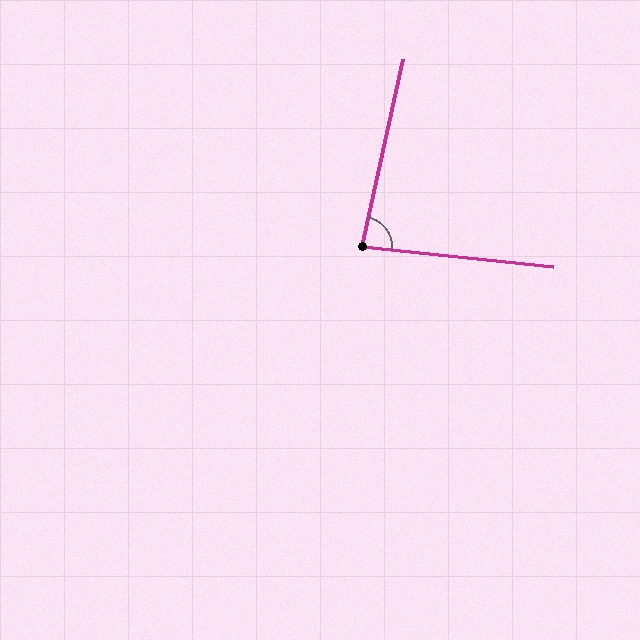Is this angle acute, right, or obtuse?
It is acute.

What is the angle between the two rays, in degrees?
Approximately 84 degrees.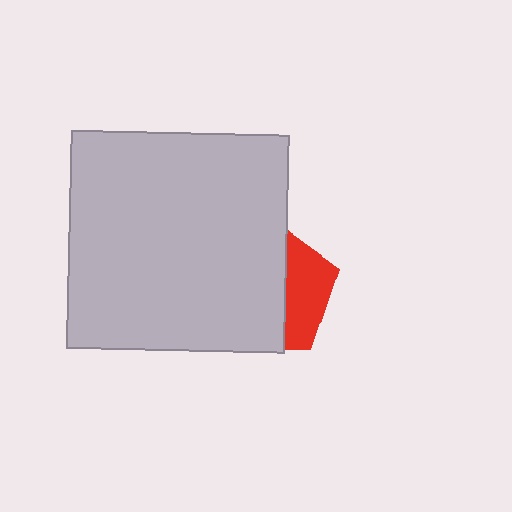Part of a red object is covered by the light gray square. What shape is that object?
It is a pentagon.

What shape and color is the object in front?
The object in front is a light gray square.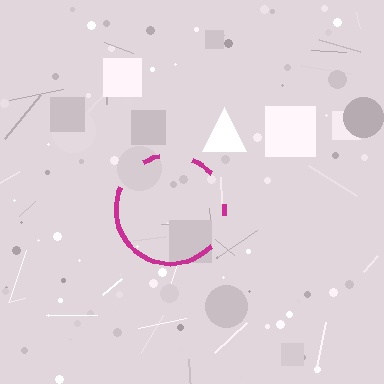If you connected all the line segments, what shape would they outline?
They would outline a circle.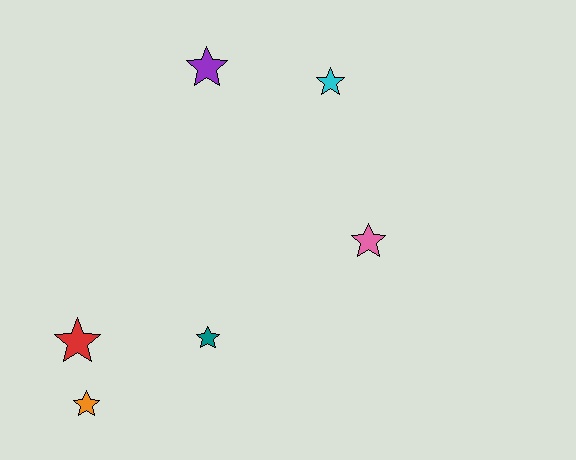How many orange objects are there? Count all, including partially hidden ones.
There is 1 orange object.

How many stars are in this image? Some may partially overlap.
There are 6 stars.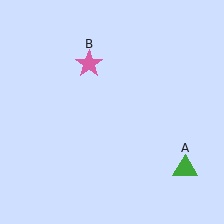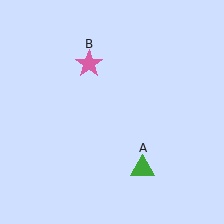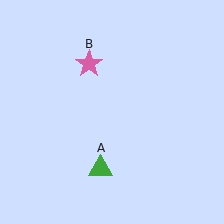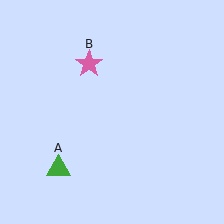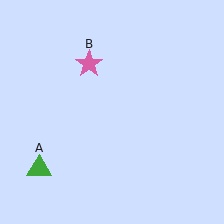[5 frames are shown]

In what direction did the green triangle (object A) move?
The green triangle (object A) moved left.